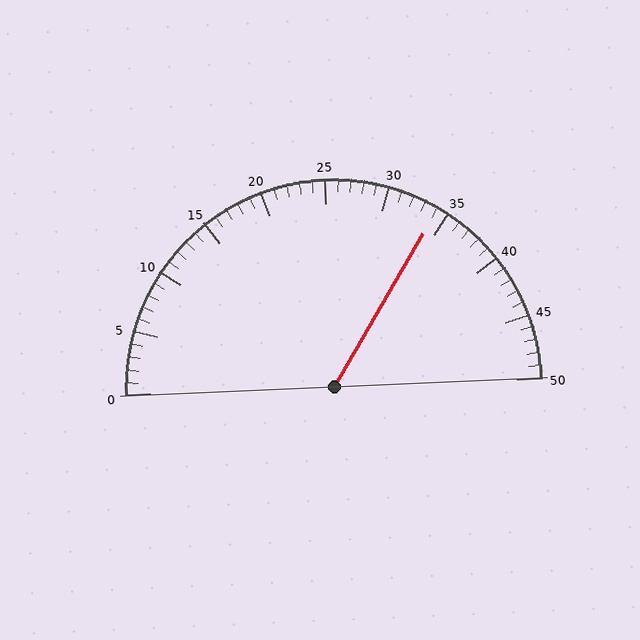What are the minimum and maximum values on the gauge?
The gauge ranges from 0 to 50.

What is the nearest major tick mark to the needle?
The nearest major tick mark is 35.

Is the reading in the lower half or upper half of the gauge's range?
The reading is in the upper half of the range (0 to 50).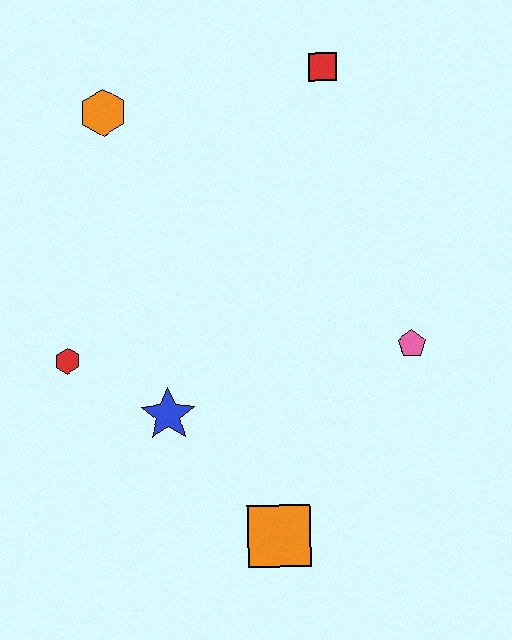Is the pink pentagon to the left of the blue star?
No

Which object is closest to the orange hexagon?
The red square is closest to the orange hexagon.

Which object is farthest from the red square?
The orange square is farthest from the red square.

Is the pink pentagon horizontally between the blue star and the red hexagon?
No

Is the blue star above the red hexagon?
No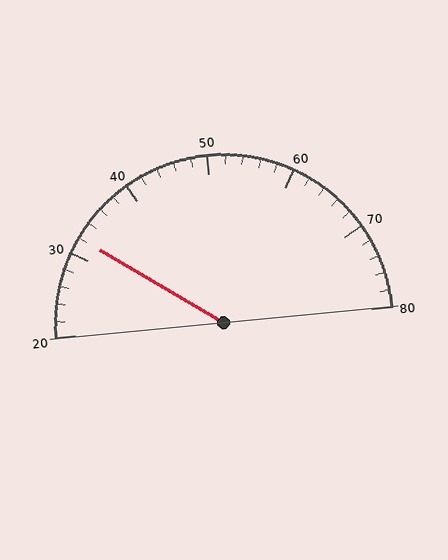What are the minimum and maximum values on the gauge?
The gauge ranges from 20 to 80.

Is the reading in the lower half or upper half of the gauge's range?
The reading is in the lower half of the range (20 to 80).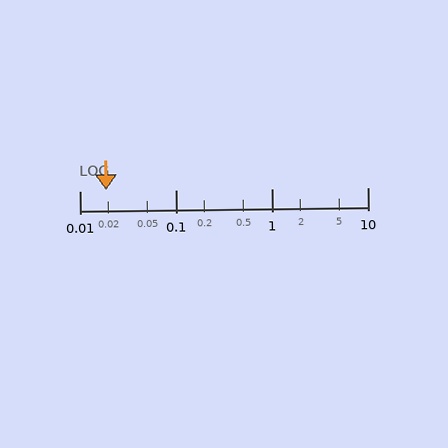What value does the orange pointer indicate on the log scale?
The pointer indicates approximately 0.019.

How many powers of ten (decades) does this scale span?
The scale spans 3 decades, from 0.01 to 10.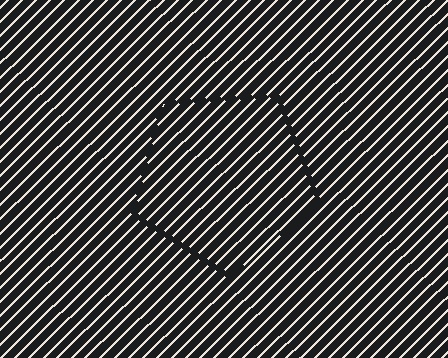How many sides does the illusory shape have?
5 sides — the line-ends trace a pentagon.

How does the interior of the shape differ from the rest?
The interior of the shape contains the same grating, shifted by half a period — the contour is defined by the phase discontinuity where line-ends from the inner and outer gratings abut.